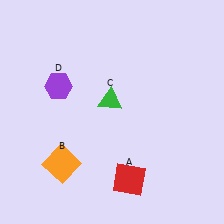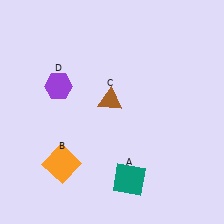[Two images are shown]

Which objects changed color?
A changed from red to teal. C changed from green to brown.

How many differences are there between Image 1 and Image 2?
There are 2 differences between the two images.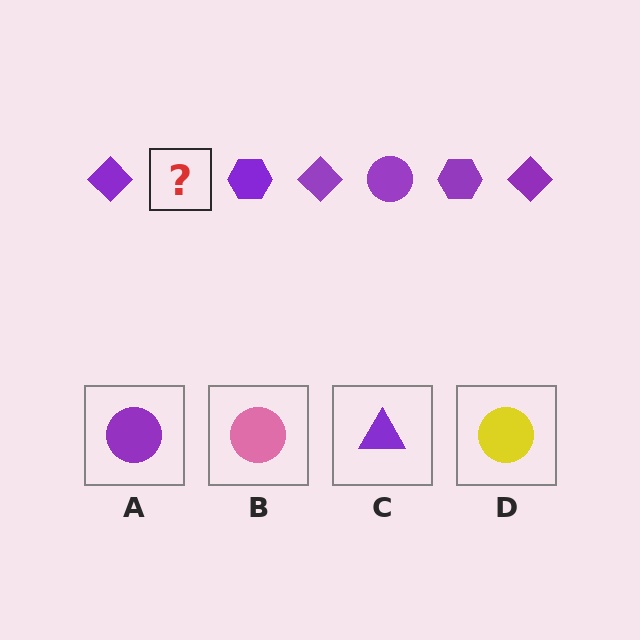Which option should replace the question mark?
Option A.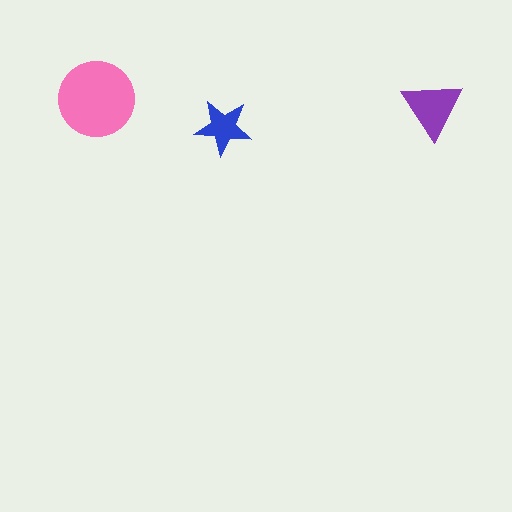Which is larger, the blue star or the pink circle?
The pink circle.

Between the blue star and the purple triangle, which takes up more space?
The purple triangle.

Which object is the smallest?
The blue star.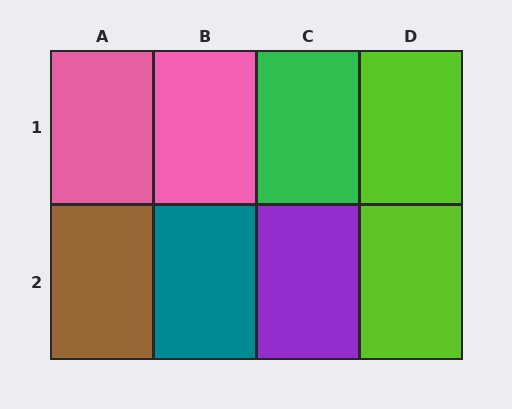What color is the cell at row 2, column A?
Brown.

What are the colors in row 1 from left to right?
Pink, pink, green, lime.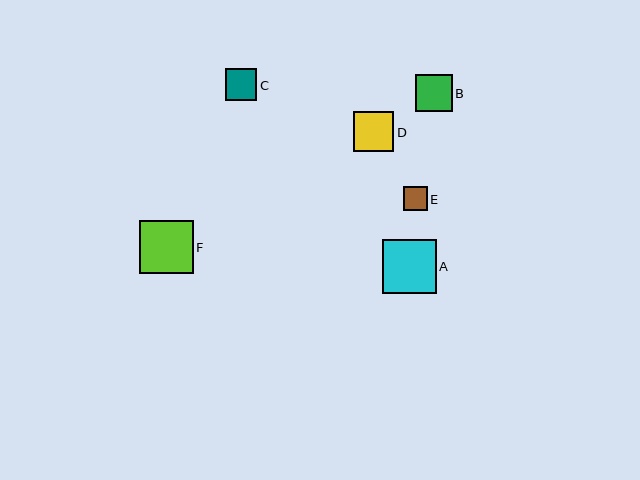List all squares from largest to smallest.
From largest to smallest: A, F, D, B, C, E.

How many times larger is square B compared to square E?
Square B is approximately 1.5 times the size of square E.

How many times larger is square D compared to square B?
Square D is approximately 1.1 times the size of square B.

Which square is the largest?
Square A is the largest with a size of approximately 54 pixels.